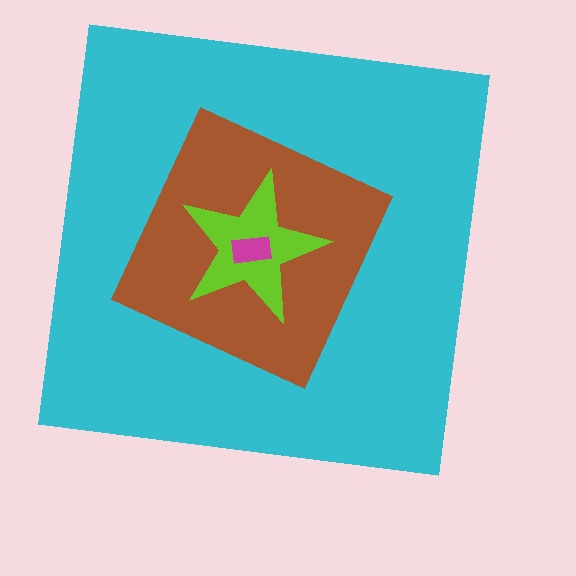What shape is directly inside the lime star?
The magenta rectangle.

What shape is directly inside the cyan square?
The brown diamond.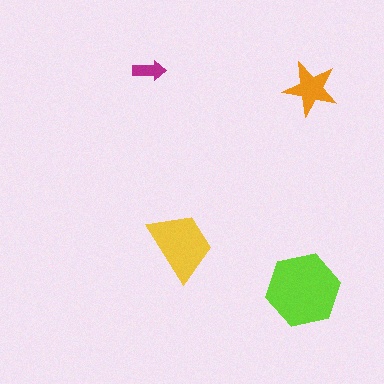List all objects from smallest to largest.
The magenta arrow, the orange star, the yellow trapezoid, the lime hexagon.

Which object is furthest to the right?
The orange star is rightmost.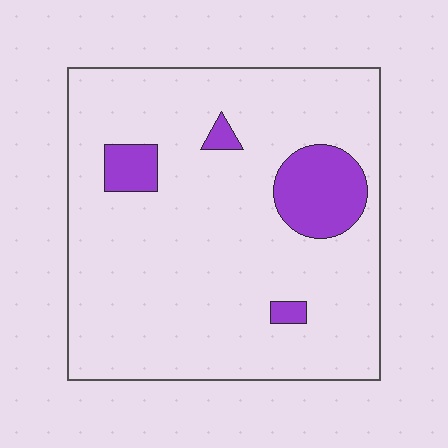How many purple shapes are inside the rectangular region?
4.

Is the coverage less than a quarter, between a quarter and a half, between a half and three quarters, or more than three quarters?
Less than a quarter.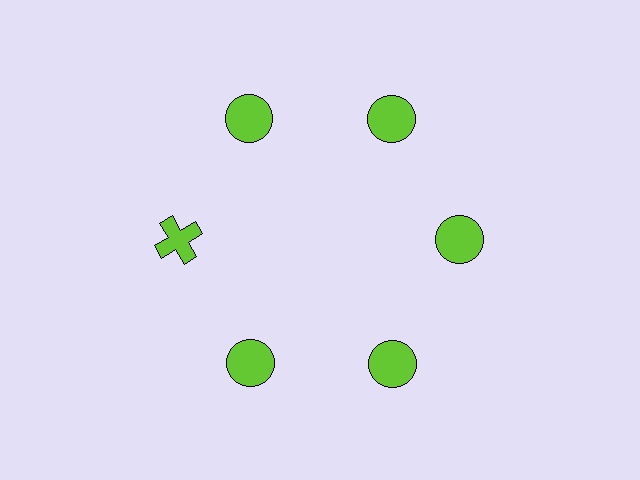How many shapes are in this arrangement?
There are 6 shapes arranged in a ring pattern.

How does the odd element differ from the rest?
It has a different shape: cross instead of circle.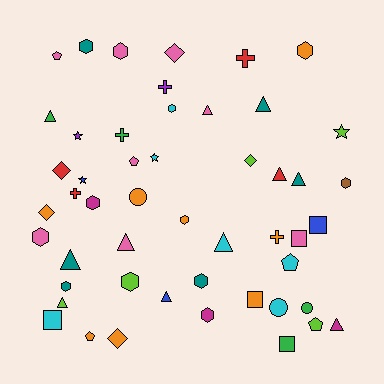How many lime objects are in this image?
There are 5 lime objects.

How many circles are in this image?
There are 3 circles.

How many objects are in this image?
There are 50 objects.